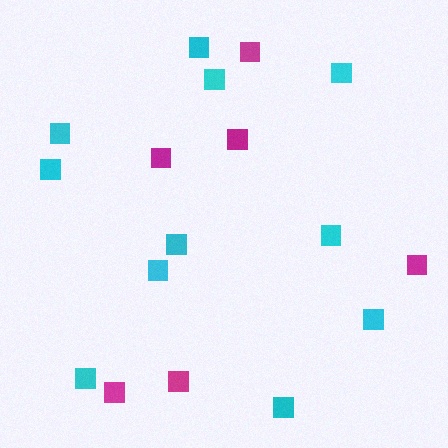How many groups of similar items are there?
There are 2 groups: one group of magenta squares (6) and one group of cyan squares (11).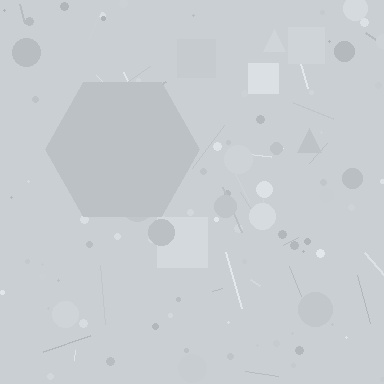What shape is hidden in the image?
A hexagon is hidden in the image.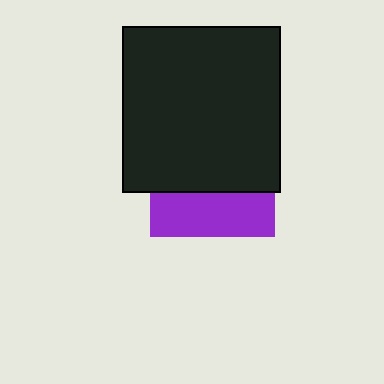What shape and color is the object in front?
The object in front is a black rectangle.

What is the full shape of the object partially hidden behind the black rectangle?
The partially hidden object is a purple square.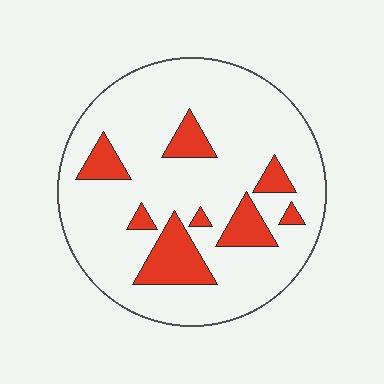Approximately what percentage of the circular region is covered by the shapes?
Approximately 15%.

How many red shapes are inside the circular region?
8.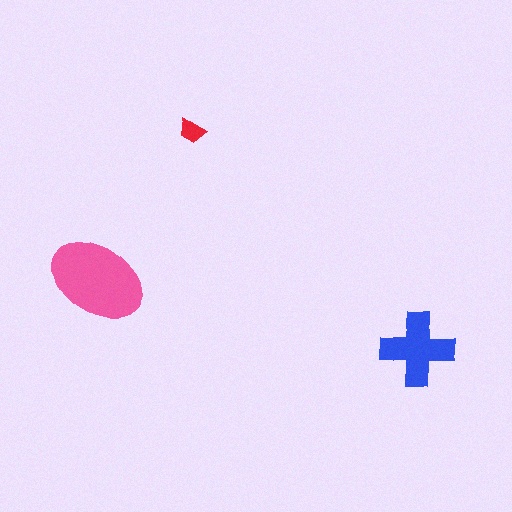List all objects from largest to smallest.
The pink ellipse, the blue cross, the red trapezoid.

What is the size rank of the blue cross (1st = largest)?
2nd.